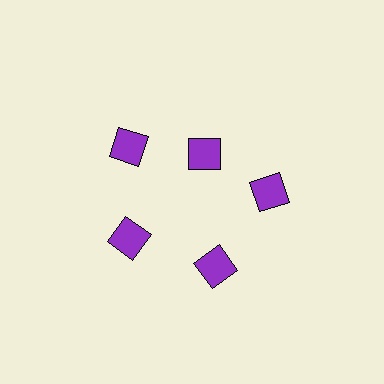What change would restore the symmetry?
The symmetry would be restored by moving it outward, back onto the ring so that all 5 diamonds sit at equal angles and equal distance from the center.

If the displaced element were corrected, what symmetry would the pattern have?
It would have 5-fold rotational symmetry — the pattern would map onto itself every 72 degrees.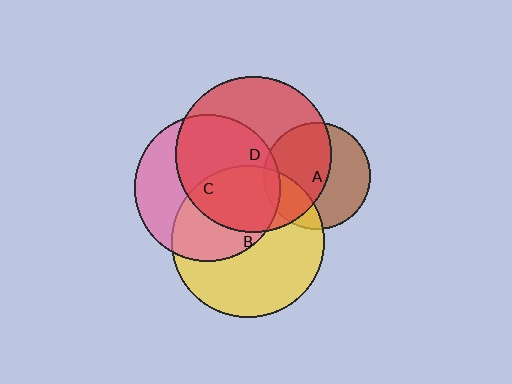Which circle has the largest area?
Circle D (red).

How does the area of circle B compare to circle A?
Approximately 2.0 times.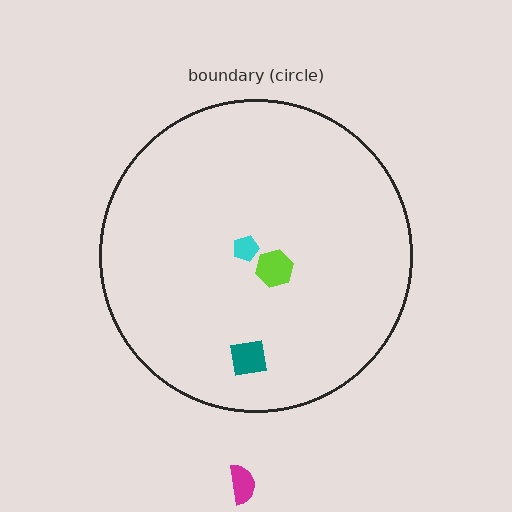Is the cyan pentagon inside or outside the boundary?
Inside.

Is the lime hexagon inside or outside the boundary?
Inside.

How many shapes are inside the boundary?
3 inside, 1 outside.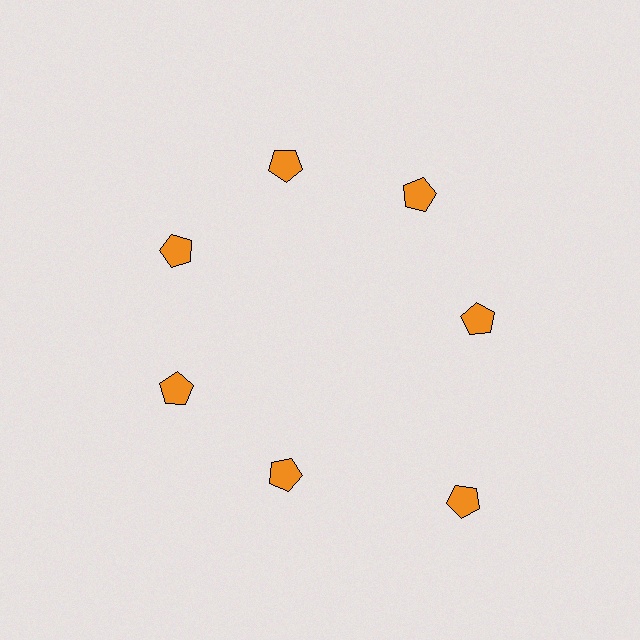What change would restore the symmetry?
The symmetry would be restored by moving it inward, back onto the ring so that all 7 pentagons sit at equal angles and equal distance from the center.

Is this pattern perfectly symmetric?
No. The 7 orange pentagons are arranged in a ring, but one element near the 5 o'clock position is pushed outward from the center, breaking the 7-fold rotational symmetry.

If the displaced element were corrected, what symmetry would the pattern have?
It would have 7-fold rotational symmetry — the pattern would map onto itself every 51 degrees.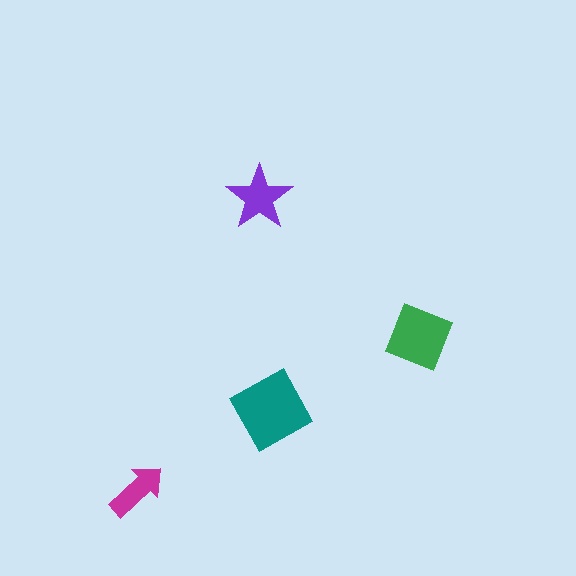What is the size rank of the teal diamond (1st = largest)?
1st.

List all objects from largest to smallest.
The teal diamond, the green square, the purple star, the magenta arrow.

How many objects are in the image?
There are 4 objects in the image.